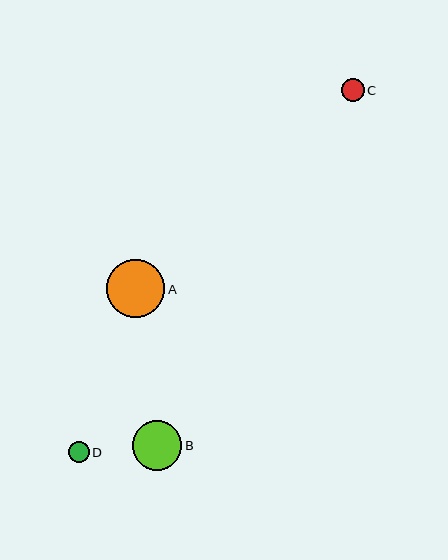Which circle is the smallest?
Circle D is the smallest with a size of approximately 21 pixels.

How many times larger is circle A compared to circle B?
Circle A is approximately 1.2 times the size of circle B.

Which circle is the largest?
Circle A is the largest with a size of approximately 58 pixels.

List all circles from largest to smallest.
From largest to smallest: A, B, C, D.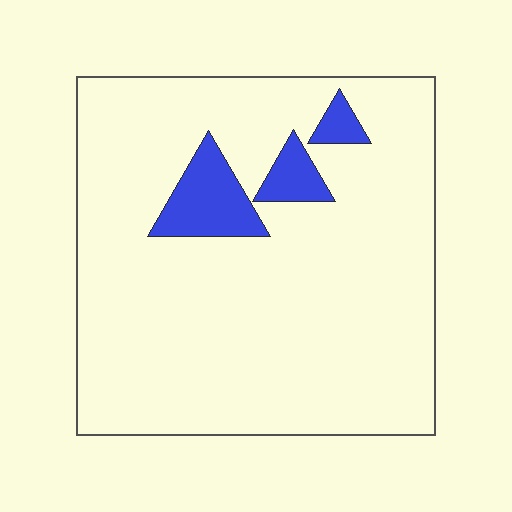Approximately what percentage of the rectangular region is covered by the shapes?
Approximately 10%.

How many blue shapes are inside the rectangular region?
3.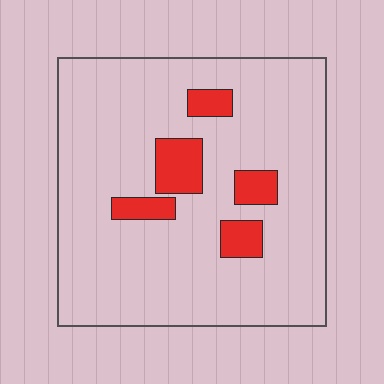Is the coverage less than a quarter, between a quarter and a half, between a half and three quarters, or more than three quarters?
Less than a quarter.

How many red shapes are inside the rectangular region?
5.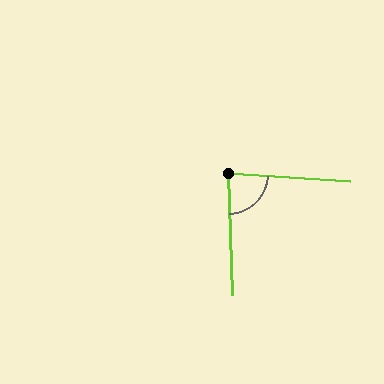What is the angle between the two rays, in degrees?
Approximately 84 degrees.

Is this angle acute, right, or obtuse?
It is acute.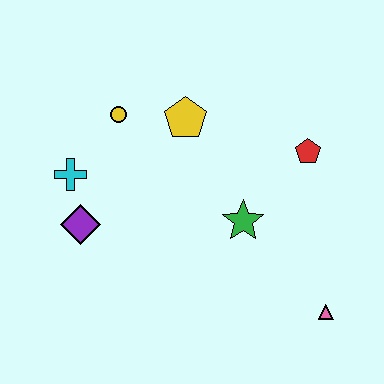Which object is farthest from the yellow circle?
The pink triangle is farthest from the yellow circle.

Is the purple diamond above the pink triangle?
Yes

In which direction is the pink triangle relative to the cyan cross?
The pink triangle is to the right of the cyan cross.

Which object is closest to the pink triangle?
The green star is closest to the pink triangle.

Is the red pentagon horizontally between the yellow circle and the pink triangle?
Yes